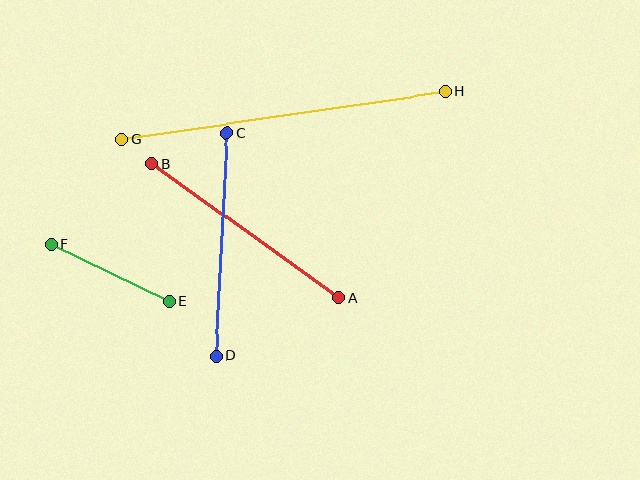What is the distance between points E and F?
The distance is approximately 131 pixels.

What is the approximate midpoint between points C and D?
The midpoint is at approximately (222, 245) pixels.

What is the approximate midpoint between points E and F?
The midpoint is at approximately (110, 273) pixels.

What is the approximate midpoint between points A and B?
The midpoint is at approximately (245, 231) pixels.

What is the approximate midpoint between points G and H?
The midpoint is at approximately (284, 116) pixels.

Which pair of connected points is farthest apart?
Points G and H are farthest apart.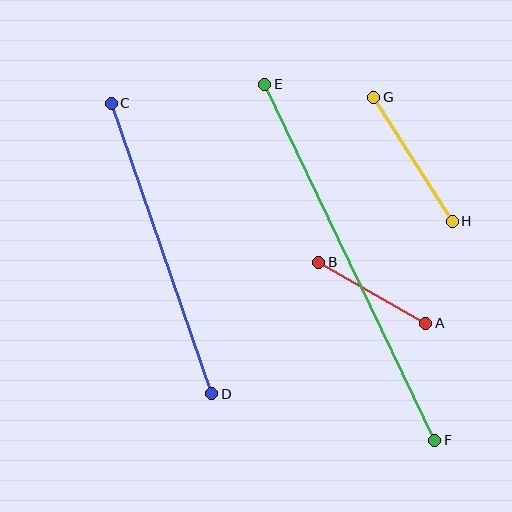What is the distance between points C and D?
The distance is approximately 308 pixels.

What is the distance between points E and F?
The distance is approximately 394 pixels.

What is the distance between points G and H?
The distance is approximately 147 pixels.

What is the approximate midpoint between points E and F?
The midpoint is at approximately (350, 262) pixels.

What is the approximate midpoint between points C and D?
The midpoint is at approximately (161, 249) pixels.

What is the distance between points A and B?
The distance is approximately 123 pixels.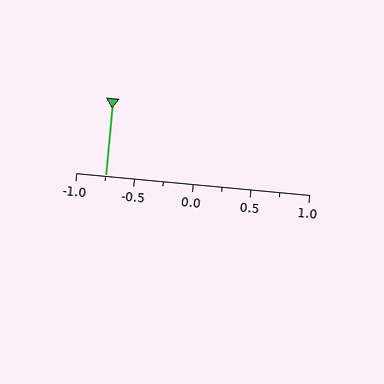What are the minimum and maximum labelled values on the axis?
The axis runs from -1.0 to 1.0.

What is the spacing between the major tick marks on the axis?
The major ticks are spaced 0.5 apart.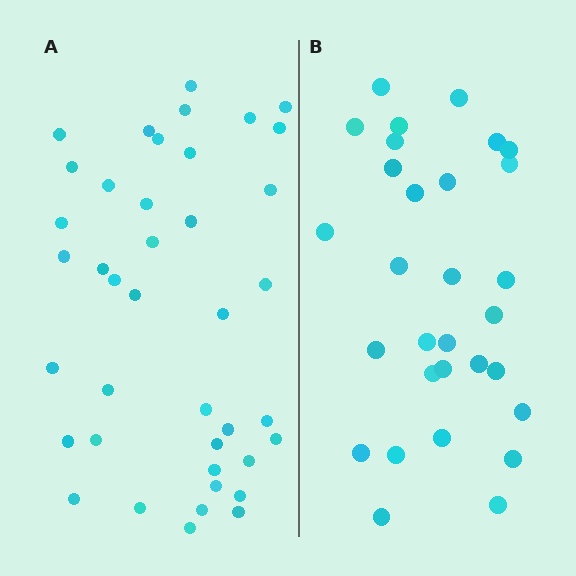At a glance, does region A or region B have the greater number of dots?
Region A (the left region) has more dots.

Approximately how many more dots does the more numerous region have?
Region A has roughly 10 or so more dots than region B.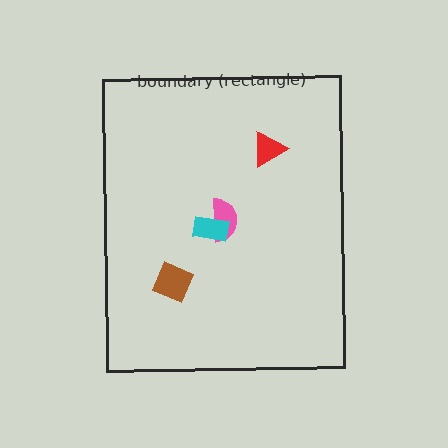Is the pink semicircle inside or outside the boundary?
Inside.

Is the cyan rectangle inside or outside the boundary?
Inside.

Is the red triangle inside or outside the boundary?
Inside.